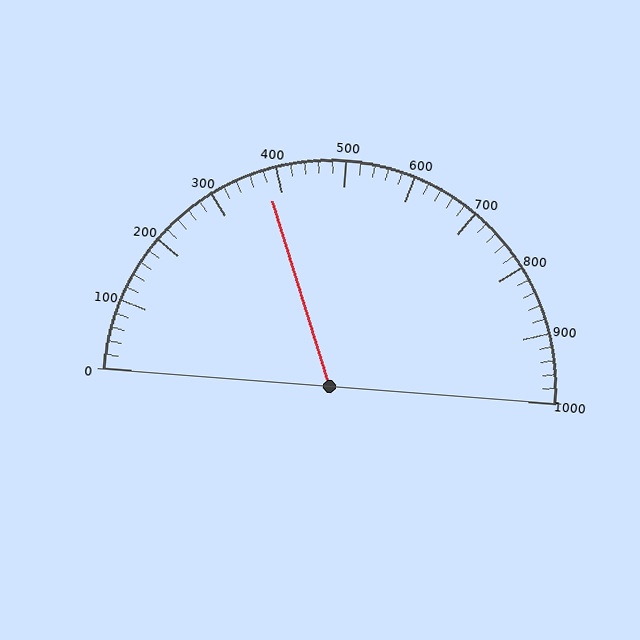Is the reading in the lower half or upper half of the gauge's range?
The reading is in the lower half of the range (0 to 1000).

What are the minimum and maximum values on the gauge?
The gauge ranges from 0 to 1000.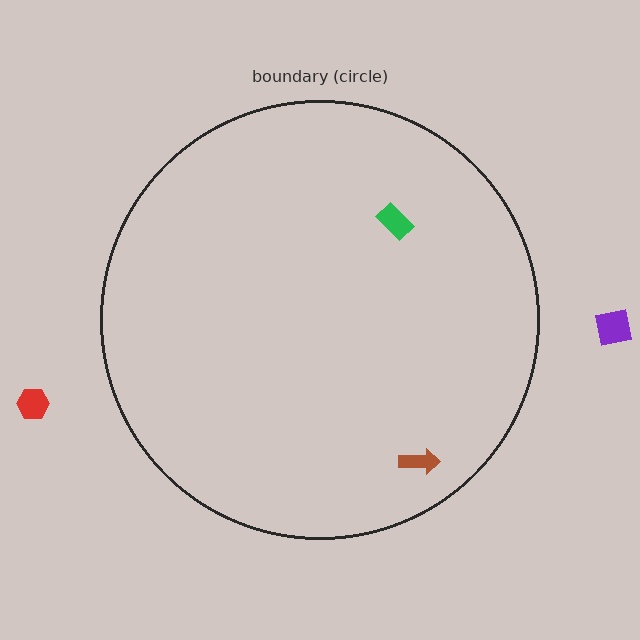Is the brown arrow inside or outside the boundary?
Inside.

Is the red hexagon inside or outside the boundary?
Outside.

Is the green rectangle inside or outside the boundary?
Inside.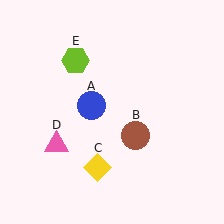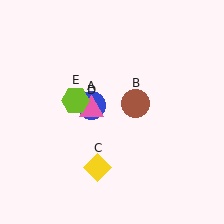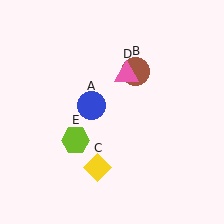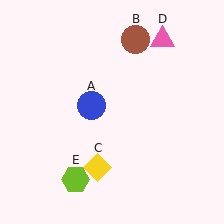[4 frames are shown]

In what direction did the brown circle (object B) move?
The brown circle (object B) moved up.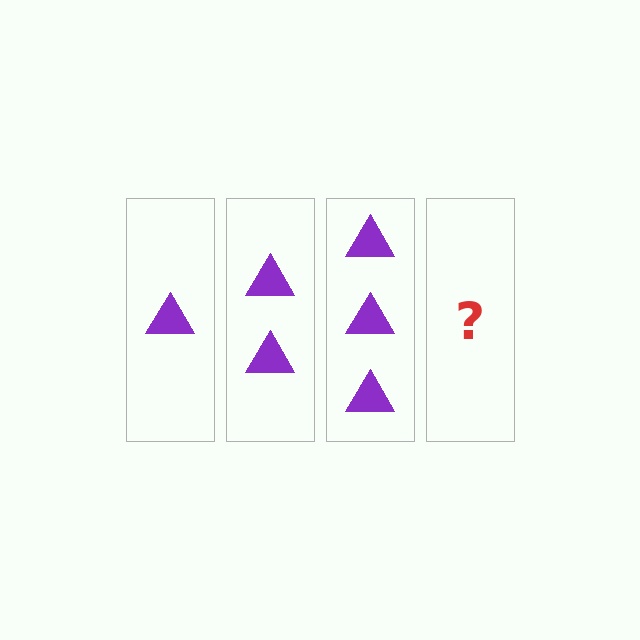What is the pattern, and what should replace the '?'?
The pattern is that each step adds one more triangle. The '?' should be 4 triangles.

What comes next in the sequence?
The next element should be 4 triangles.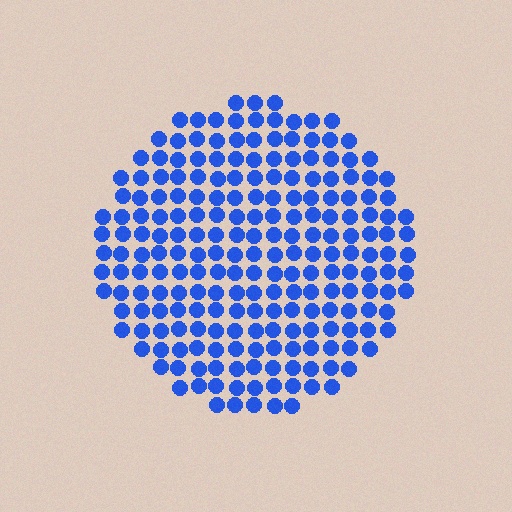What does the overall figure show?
The overall figure shows a circle.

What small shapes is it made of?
It is made of small circles.